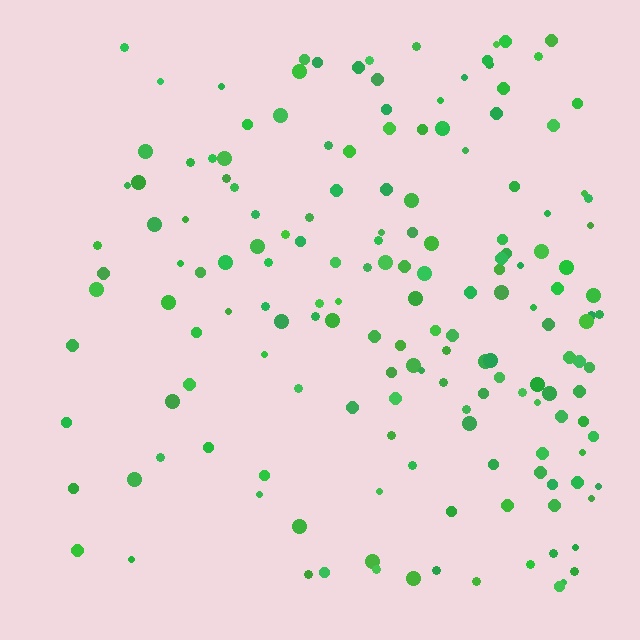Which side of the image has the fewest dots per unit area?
The left.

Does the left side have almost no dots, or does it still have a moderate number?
Still a moderate number, just noticeably fewer than the right.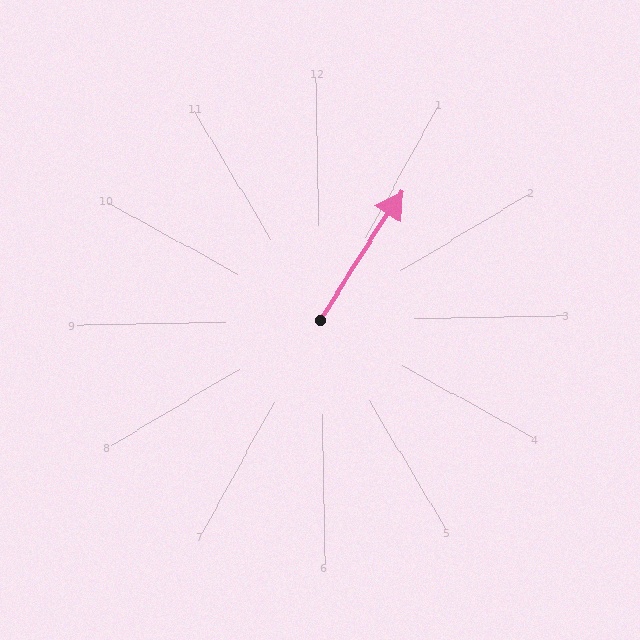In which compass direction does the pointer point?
Northeast.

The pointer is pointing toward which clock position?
Roughly 1 o'clock.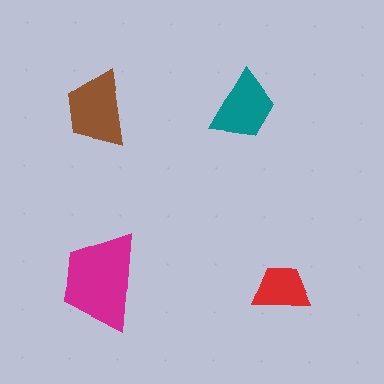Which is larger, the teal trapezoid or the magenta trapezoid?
The magenta one.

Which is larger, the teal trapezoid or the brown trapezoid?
The brown one.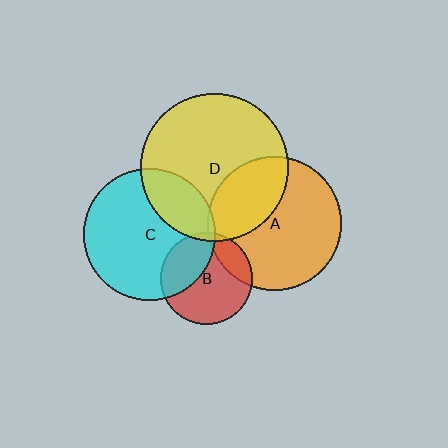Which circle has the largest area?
Circle D (yellow).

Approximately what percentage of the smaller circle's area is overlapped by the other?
Approximately 35%.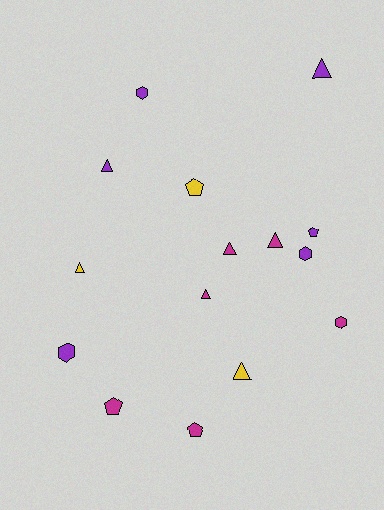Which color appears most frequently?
Purple, with 6 objects.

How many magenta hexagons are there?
There is 1 magenta hexagon.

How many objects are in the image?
There are 15 objects.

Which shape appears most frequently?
Triangle, with 7 objects.